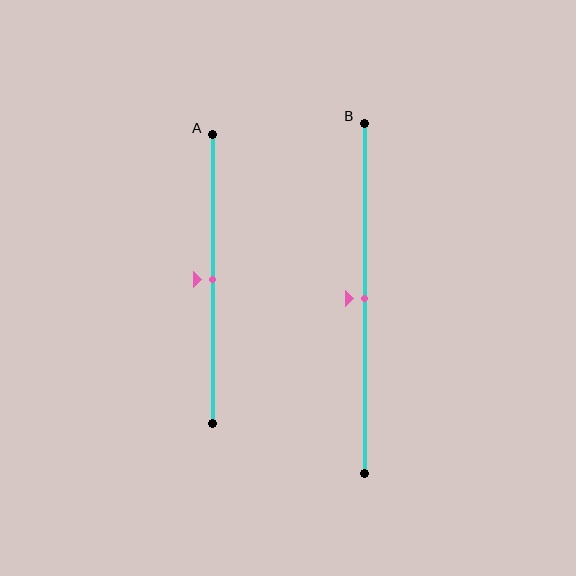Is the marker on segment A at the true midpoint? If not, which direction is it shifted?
Yes, the marker on segment A is at the true midpoint.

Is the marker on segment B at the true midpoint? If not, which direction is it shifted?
Yes, the marker on segment B is at the true midpoint.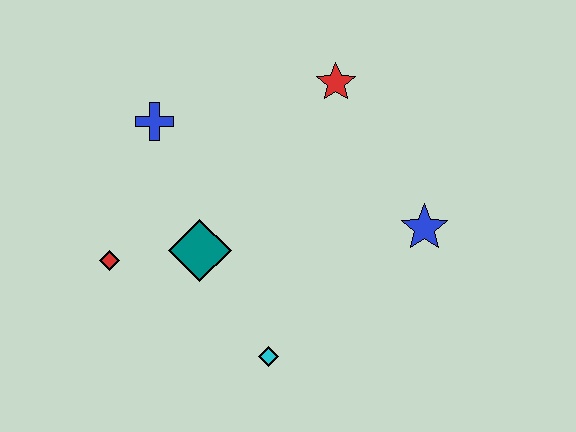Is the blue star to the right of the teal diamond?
Yes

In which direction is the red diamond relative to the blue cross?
The red diamond is below the blue cross.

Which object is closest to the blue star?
The red star is closest to the blue star.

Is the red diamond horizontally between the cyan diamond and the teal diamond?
No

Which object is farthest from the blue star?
The red diamond is farthest from the blue star.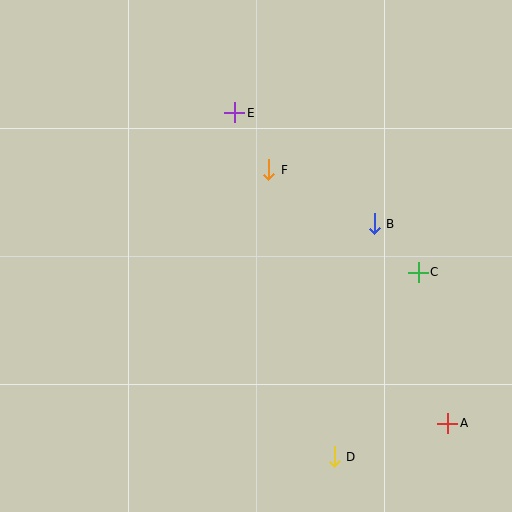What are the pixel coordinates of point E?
Point E is at (235, 113).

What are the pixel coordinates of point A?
Point A is at (448, 423).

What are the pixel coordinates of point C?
Point C is at (418, 272).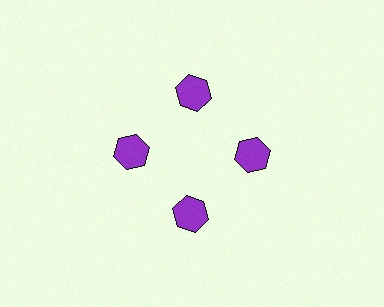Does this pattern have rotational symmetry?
Yes, this pattern has 4-fold rotational symmetry. It looks the same after rotating 90 degrees around the center.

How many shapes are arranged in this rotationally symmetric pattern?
There are 4 shapes, arranged in 4 groups of 1.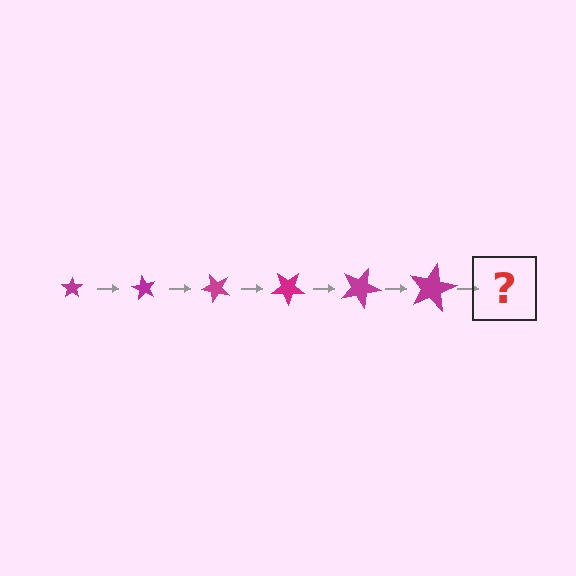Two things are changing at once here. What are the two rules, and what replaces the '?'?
The two rules are that the star grows larger each step and it rotates 60 degrees each step. The '?' should be a star, larger than the previous one and rotated 360 degrees from the start.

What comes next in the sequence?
The next element should be a star, larger than the previous one and rotated 360 degrees from the start.